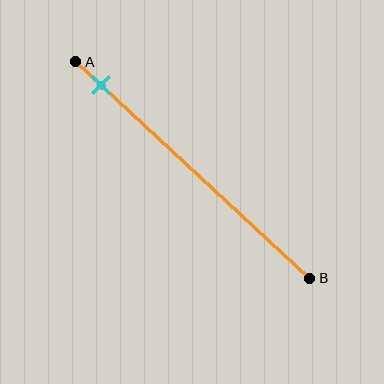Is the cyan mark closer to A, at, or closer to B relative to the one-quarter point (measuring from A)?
The cyan mark is closer to point A than the one-quarter point of segment AB.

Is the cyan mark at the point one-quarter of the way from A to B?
No, the mark is at about 10% from A, not at the 25% one-quarter point.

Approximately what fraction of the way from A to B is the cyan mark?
The cyan mark is approximately 10% of the way from A to B.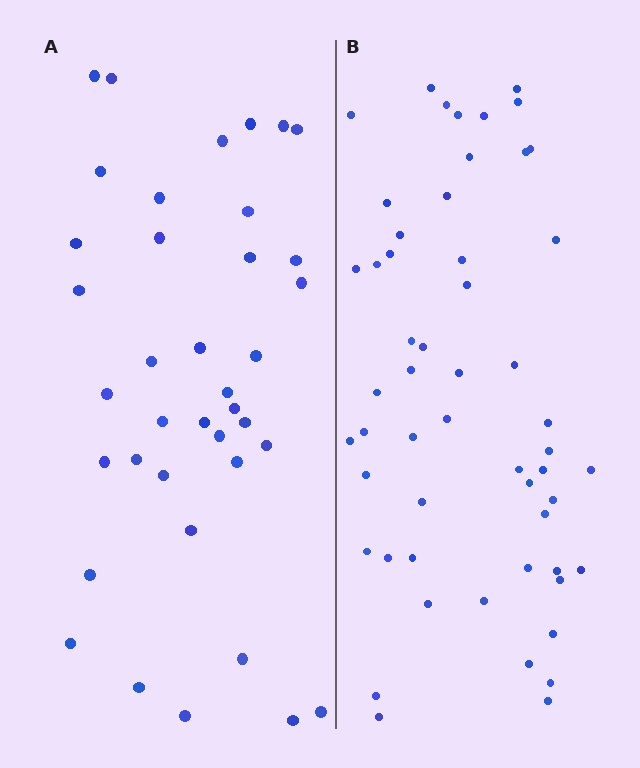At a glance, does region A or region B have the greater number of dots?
Region B (the right region) has more dots.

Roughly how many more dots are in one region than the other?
Region B has approximately 15 more dots than region A.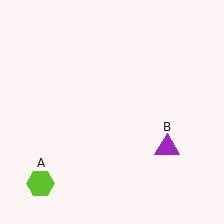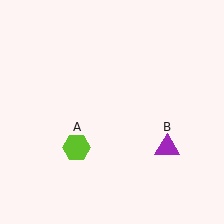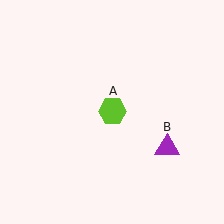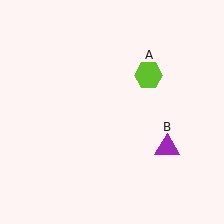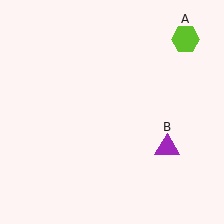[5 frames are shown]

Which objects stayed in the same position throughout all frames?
Purple triangle (object B) remained stationary.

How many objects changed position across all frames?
1 object changed position: lime hexagon (object A).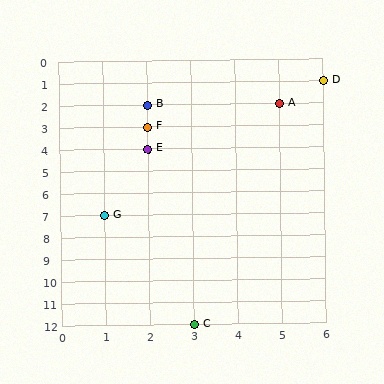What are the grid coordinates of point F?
Point F is at grid coordinates (2, 3).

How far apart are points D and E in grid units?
Points D and E are 4 columns and 3 rows apart (about 5.0 grid units diagonally).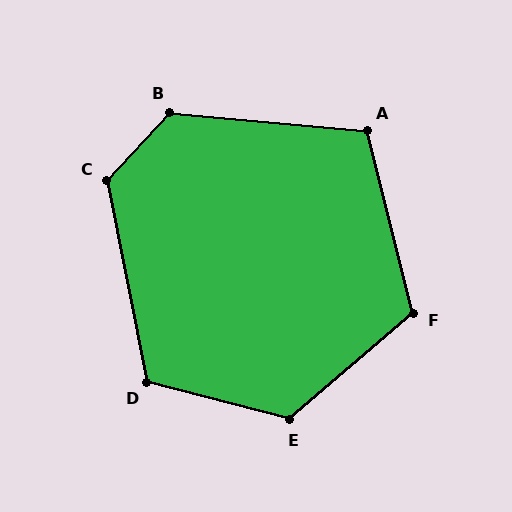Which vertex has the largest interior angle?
B, at approximately 128 degrees.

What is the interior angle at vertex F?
Approximately 117 degrees (obtuse).